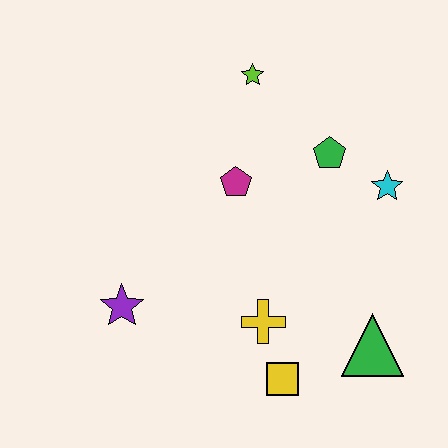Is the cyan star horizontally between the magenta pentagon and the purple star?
No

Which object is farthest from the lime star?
The yellow square is farthest from the lime star.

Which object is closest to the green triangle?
The yellow square is closest to the green triangle.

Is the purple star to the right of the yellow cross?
No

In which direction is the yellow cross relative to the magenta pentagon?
The yellow cross is below the magenta pentagon.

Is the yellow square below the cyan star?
Yes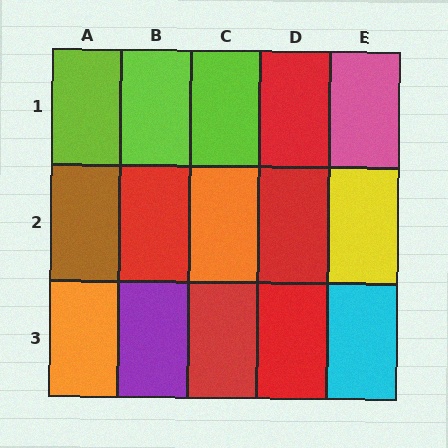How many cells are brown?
1 cell is brown.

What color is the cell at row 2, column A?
Brown.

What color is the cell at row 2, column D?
Red.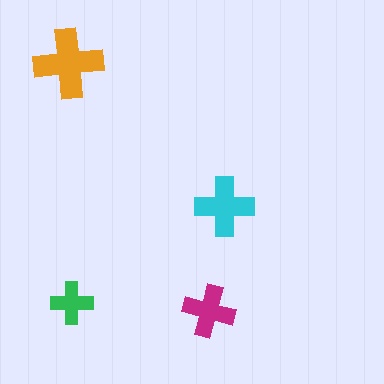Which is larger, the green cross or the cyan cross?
The cyan one.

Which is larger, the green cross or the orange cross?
The orange one.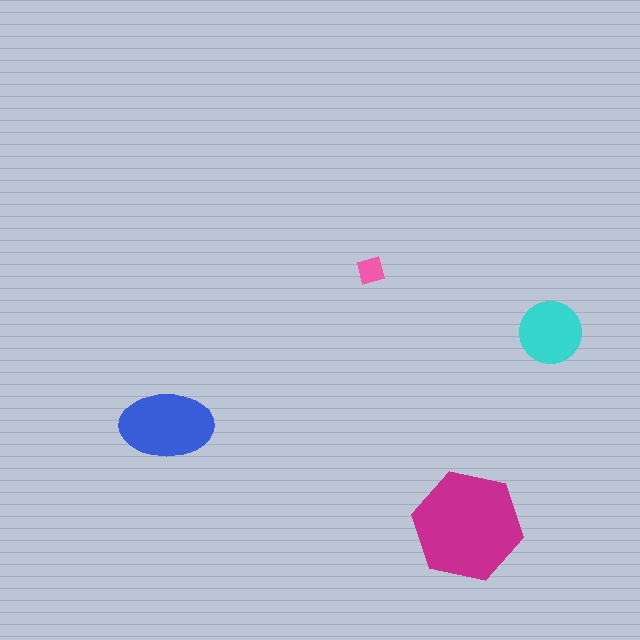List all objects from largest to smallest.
The magenta hexagon, the blue ellipse, the cyan circle, the pink diamond.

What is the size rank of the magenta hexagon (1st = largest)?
1st.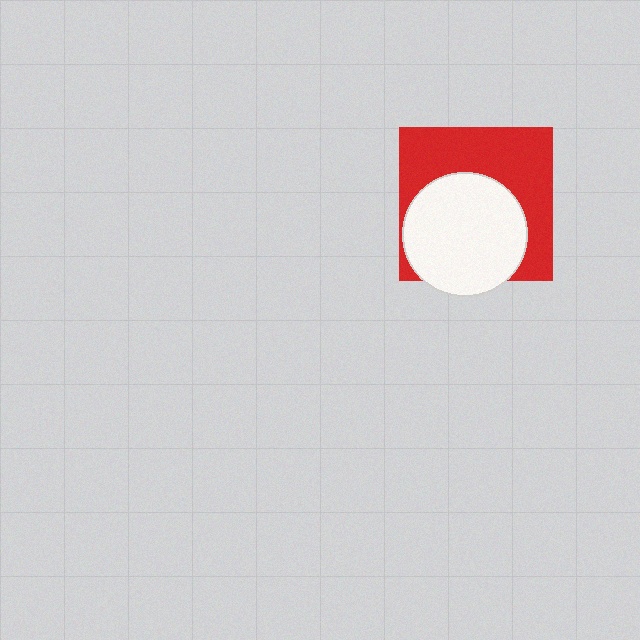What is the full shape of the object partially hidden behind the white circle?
The partially hidden object is a red square.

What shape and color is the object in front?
The object in front is a white circle.